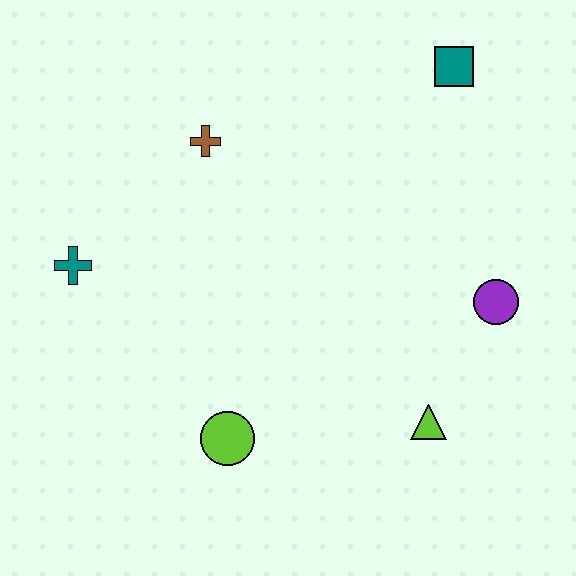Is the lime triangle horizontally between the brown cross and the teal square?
Yes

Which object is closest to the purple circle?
The lime triangle is closest to the purple circle.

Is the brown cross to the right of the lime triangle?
No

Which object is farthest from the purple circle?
The teal cross is farthest from the purple circle.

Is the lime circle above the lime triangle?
No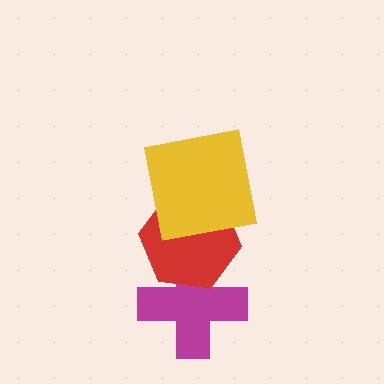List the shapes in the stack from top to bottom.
From top to bottom: the yellow square, the red hexagon, the magenta cross.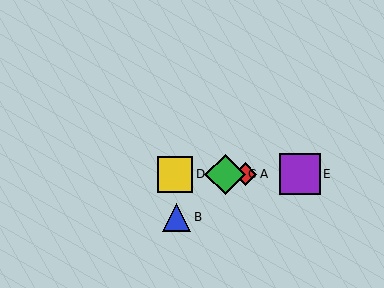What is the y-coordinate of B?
Object B is at y≈217.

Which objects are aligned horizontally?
Objects A, C, D, E are aligned horizontally.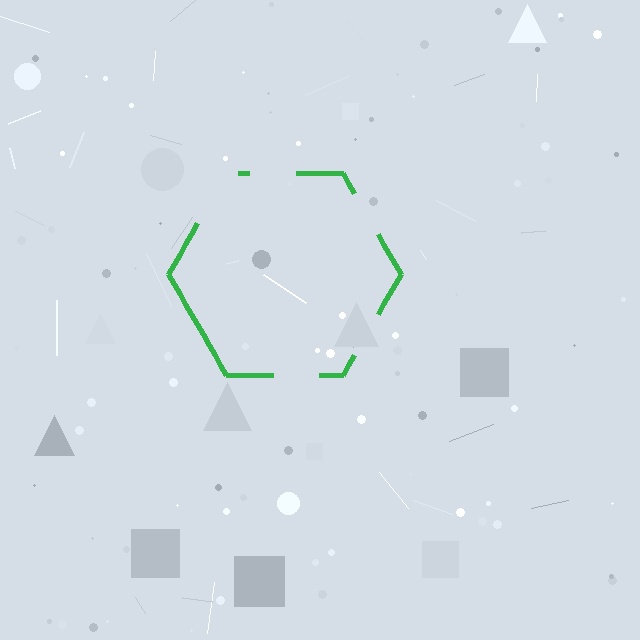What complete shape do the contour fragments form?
The contour fragments form a hexagon.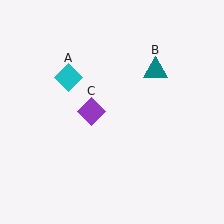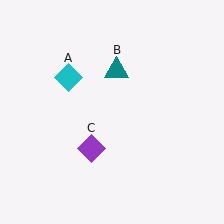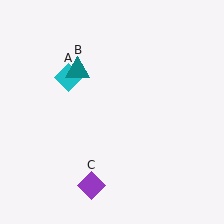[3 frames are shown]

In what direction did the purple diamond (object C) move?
The purple diamond (object C) moved down.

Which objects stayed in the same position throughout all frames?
Cyan diamond (object A) remained stationary.